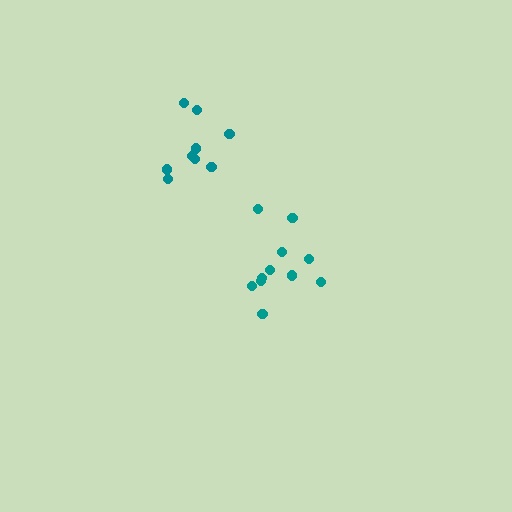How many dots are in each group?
Group 1: 9 dots, Group 2: 11 dots (20 total).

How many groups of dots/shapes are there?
There are 2 groups.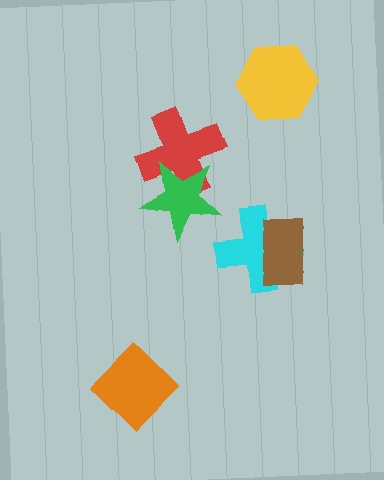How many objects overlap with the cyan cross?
1 object overlaps with the cyan cross.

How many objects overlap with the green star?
1 object overlaps with the green star.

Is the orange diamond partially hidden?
No, no other shape covers it.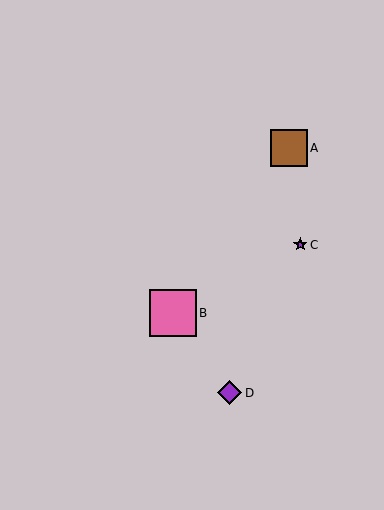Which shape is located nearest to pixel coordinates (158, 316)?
The pink square (labeled B) at (173, 313) is nearest to that location.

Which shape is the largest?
The pink square (labeled B) is the largest.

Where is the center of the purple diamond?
The center of the purple diamond is at (230, 393).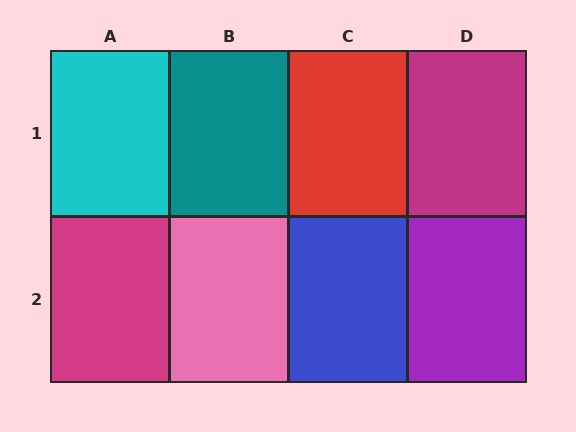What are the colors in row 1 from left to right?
Cyan, teal, red, magenta.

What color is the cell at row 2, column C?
Blue.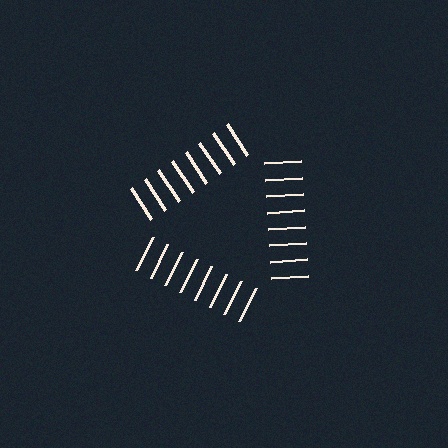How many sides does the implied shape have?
3 sides — the line-ends trace a triangle.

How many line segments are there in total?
24 — 8 along each of the 3 edges.